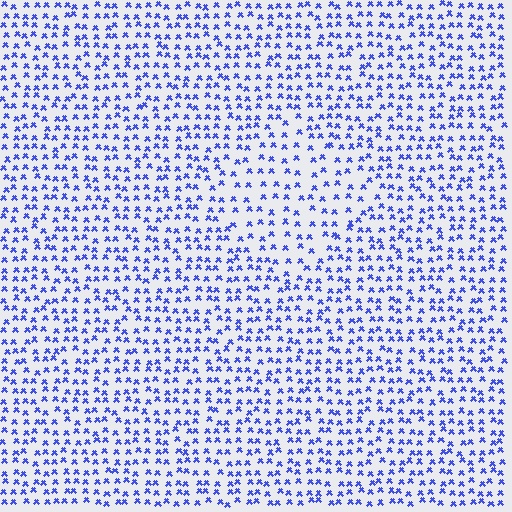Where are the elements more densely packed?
The elements are more densely packed outside the diamond boundary.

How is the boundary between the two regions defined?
The boundary is defined by a change in element density (approximately 1.6x ratio). All elements are the same color, size, and shape.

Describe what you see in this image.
The image contains small blue elements arranged at two different densities. A diamond-shaped region is visible where the elements are less densely packed than the surrounding area.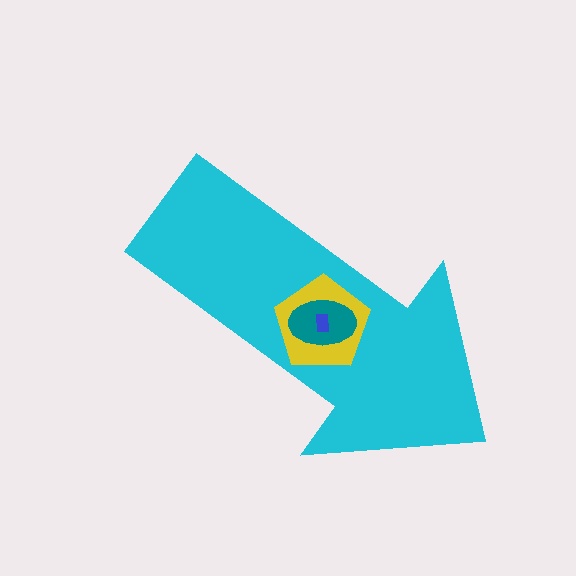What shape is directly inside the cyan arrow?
The yellow pentagon.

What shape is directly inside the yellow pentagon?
The teal ellipse.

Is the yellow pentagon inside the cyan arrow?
Yes.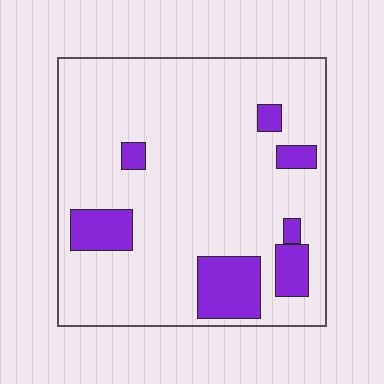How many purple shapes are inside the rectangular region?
7.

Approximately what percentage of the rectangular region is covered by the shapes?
Approximately 15%.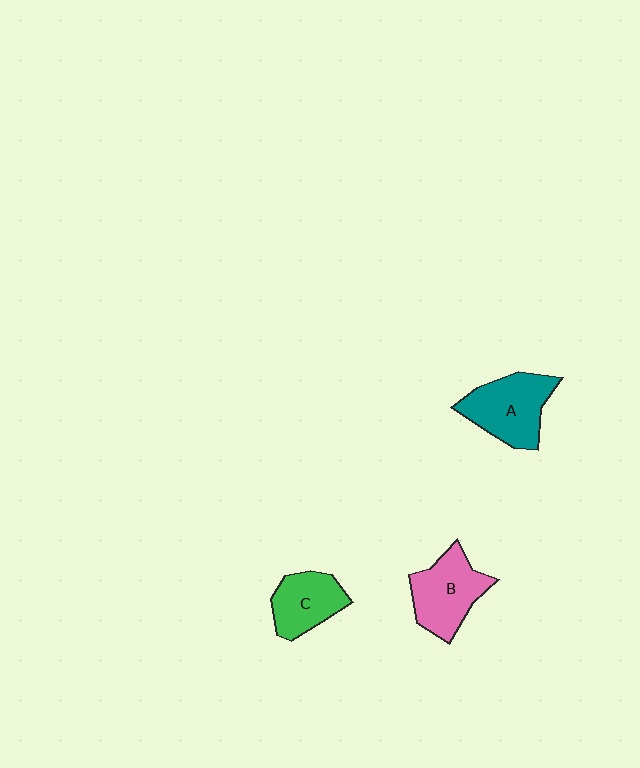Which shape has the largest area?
Shape A (teal).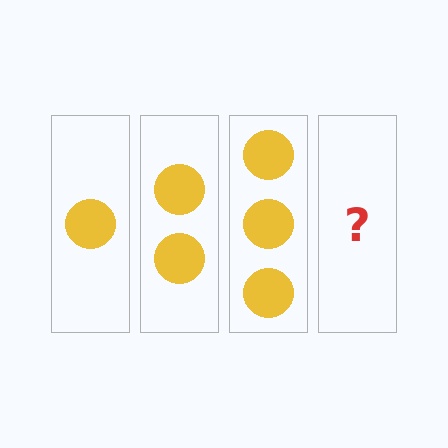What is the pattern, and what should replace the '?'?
The pattern is that each step adds one more circle. The '?' should be 4 circles.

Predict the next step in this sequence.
The next step is 4 circles.